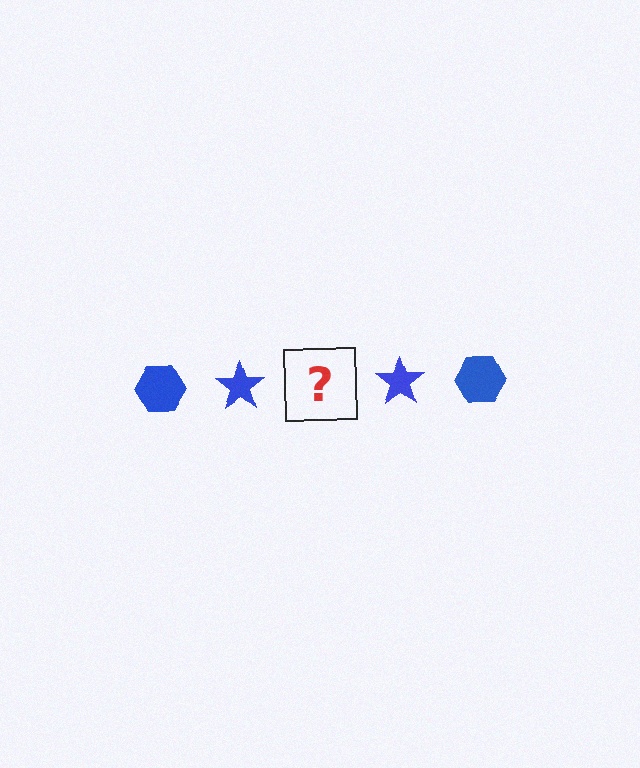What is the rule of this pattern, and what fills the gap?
The rule is that the pattern cycles through hexagon, star shapes in blue. The gap should be filled with a blue hexagon.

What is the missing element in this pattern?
The missing element is a blue hexagon.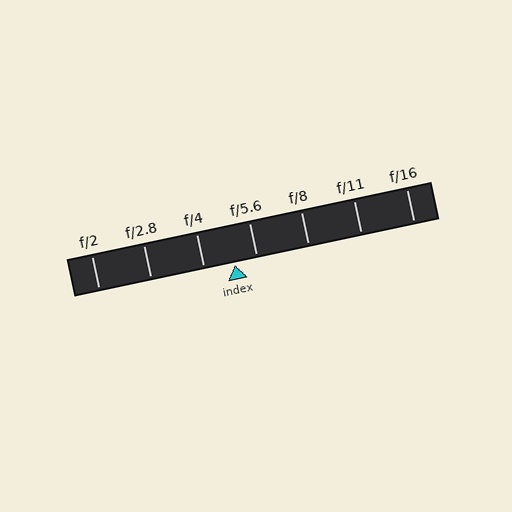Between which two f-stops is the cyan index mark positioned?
The index mark is between f/4 and f/5.6.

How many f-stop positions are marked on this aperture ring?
There are 7 f-stop positions marked.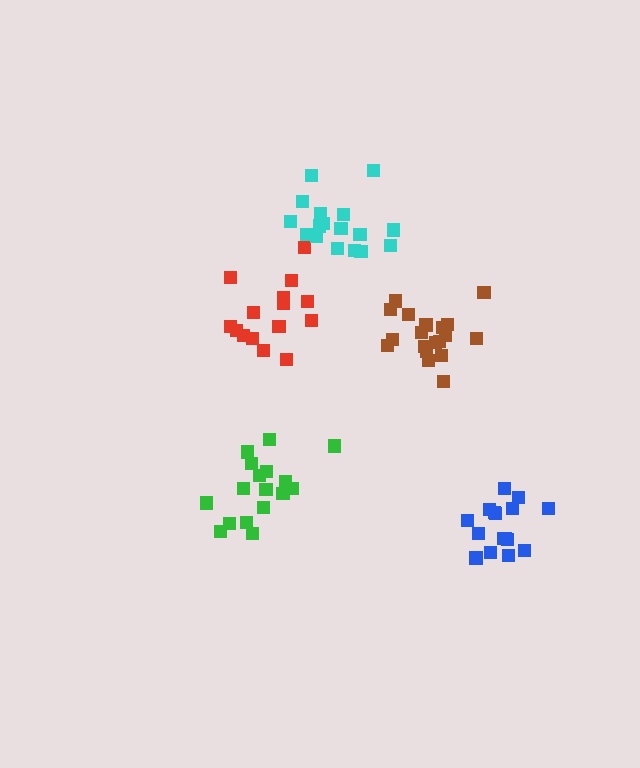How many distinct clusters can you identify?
There are 5 distinct clusters.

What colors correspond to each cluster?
The clusters are colored: brown, green, blue, red, cyan.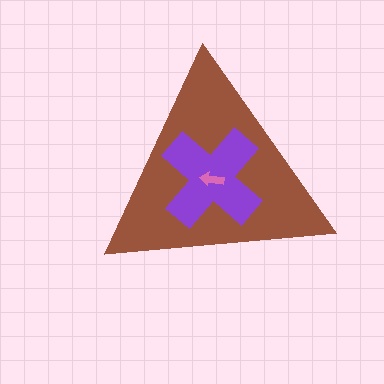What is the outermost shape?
The brown triangle.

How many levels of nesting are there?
3.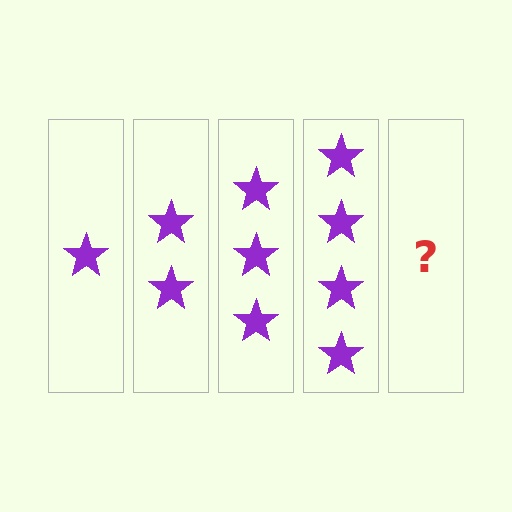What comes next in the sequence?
The next element should be 5 stars.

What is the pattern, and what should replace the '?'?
The pattern is that each step adds one more star. The '?' should be 5 stars.